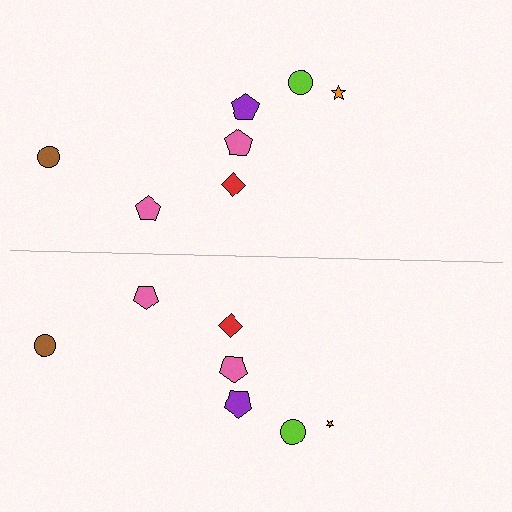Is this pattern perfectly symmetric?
No, the pattern is not perfectly symmetric. The orange star on the bottom side has a different size than its mirror counterpart.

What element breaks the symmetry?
The orange star on the bottom side has a different size than its mirror counterpart.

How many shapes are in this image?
There are 14 shapes in this image.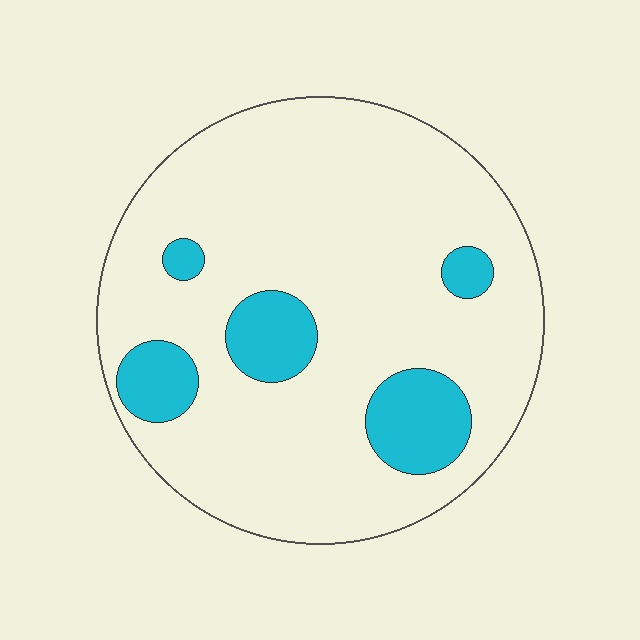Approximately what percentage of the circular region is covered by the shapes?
Approximately 15%.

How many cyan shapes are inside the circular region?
5.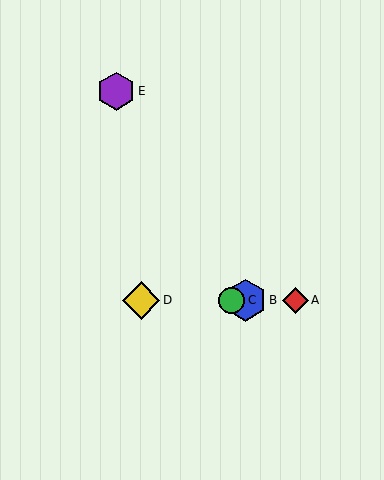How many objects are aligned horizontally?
4 objects (A, B, C, D) are aligned horizontally.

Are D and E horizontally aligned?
No, D is at y≈300 and E is at y≈91.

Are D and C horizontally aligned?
Yes, both are at y≈300.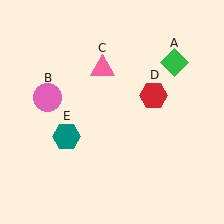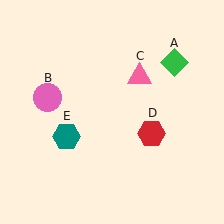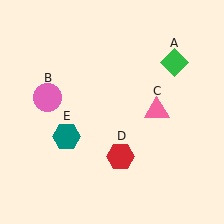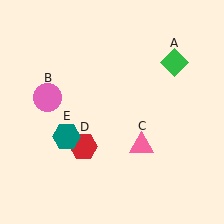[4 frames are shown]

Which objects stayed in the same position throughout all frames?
Green diamond (object A) and pink circle (object B) and teal hexagon (object E) remained stationary.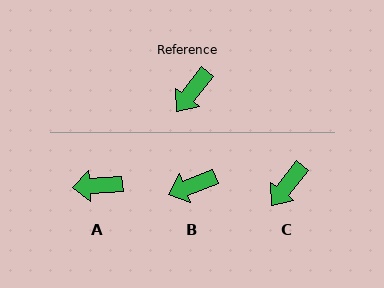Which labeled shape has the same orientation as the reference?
C.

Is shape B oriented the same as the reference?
No, it is off by about 31 degrees.